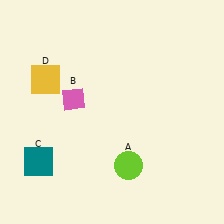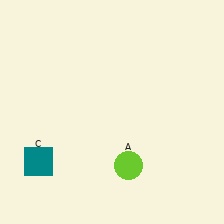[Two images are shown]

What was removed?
The pink diamond (B), the yellow square (D) were removed in Image 2.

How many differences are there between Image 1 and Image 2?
There are 2 differences between the two images.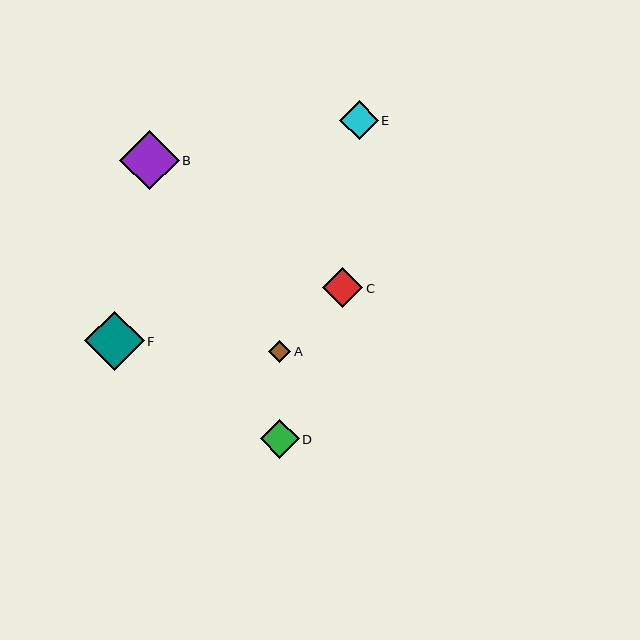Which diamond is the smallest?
Diamond A is the smallest with a size of approximately 22 pixels.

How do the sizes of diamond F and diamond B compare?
Diamond F and diamond B are approximately the same size.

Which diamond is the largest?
Diamond F is the largest with a size of approximately 60 pixels.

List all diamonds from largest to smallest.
From largest to smallest: F, B, C, D, E, A.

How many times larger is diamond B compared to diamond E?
Diamond B is approximately 1.5 times the size of diamond E.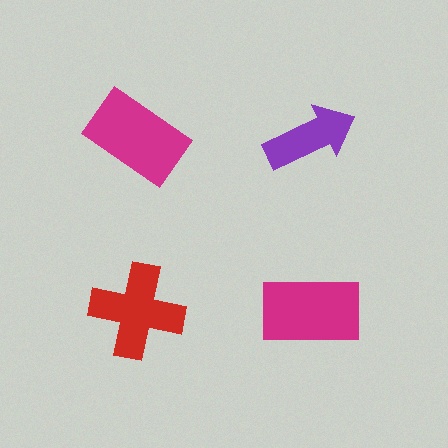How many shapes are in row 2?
2 shapes.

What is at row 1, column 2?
A purple arrow.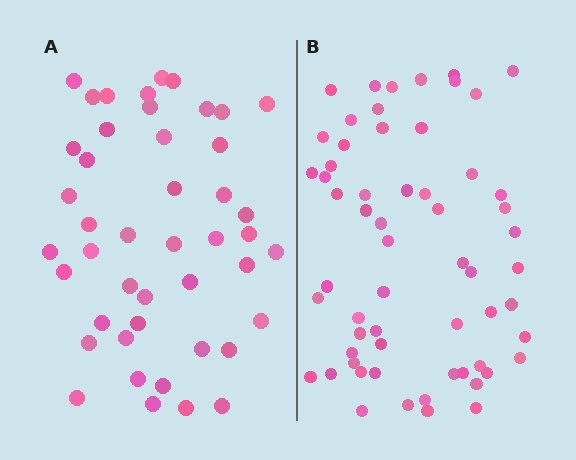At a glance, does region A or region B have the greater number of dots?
Region B (the right region) has more dots.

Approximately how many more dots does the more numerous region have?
Region B has approximately 15 more dots than region A.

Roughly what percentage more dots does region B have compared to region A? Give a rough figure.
About 35% more.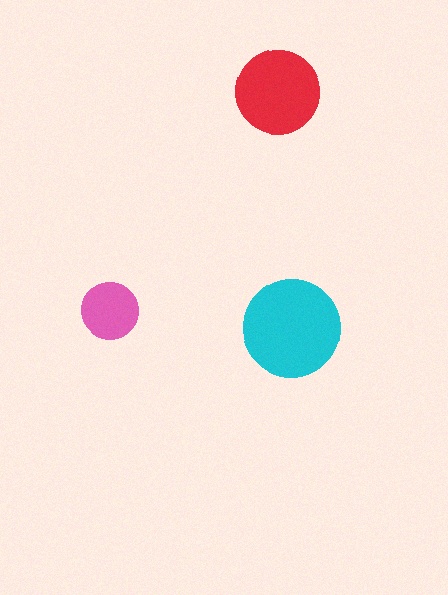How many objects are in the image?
There are 3 objects in the image.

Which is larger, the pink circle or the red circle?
The red one.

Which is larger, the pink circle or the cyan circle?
The cyan one.